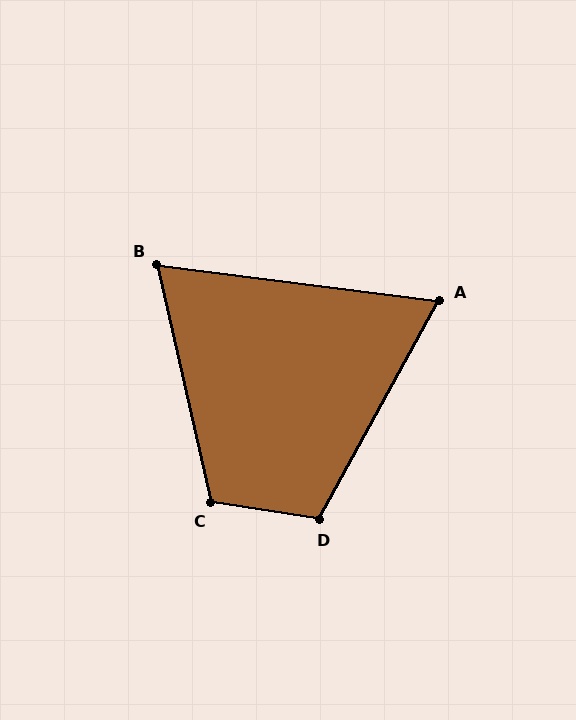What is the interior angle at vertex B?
Approximately 70 degrees (acute).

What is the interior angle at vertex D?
Approximately 110 degrees (obtuse).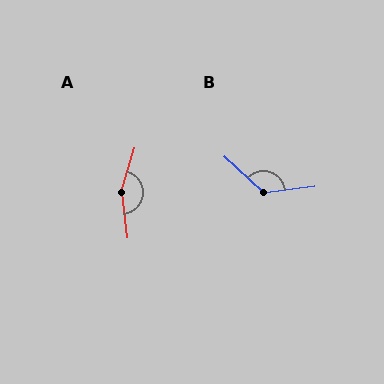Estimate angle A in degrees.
Approximately 156 degrees.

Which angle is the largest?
A, at approximately 156 degrees.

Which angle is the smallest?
B, at approximately 130 degrees.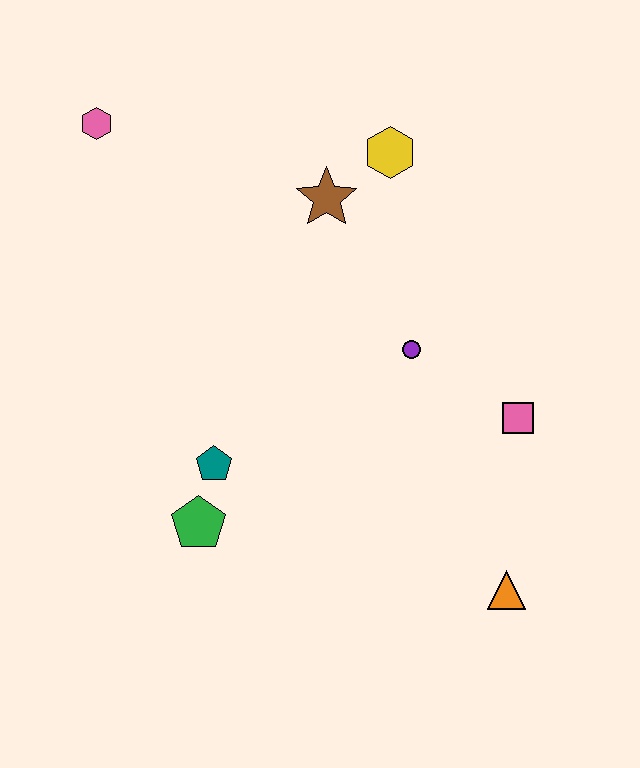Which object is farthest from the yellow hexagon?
The orange triangle is farthest from the yellow hexagon.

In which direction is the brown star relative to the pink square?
The brown star is above the pink square.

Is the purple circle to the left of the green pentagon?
No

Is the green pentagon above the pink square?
No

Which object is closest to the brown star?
The yellow hexagon is closest to the brown star.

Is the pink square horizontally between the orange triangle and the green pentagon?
No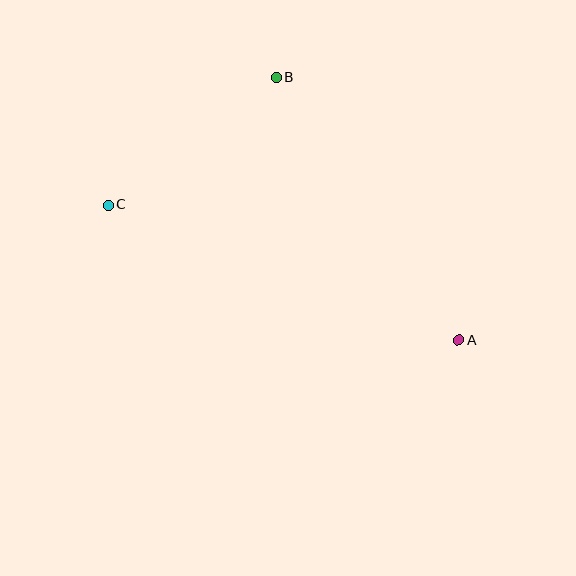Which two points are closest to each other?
Points B and C are closest to each other.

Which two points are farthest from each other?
Points A and C are farthest from each other.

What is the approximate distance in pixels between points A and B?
The distance between A and B is approximately 320 pixels.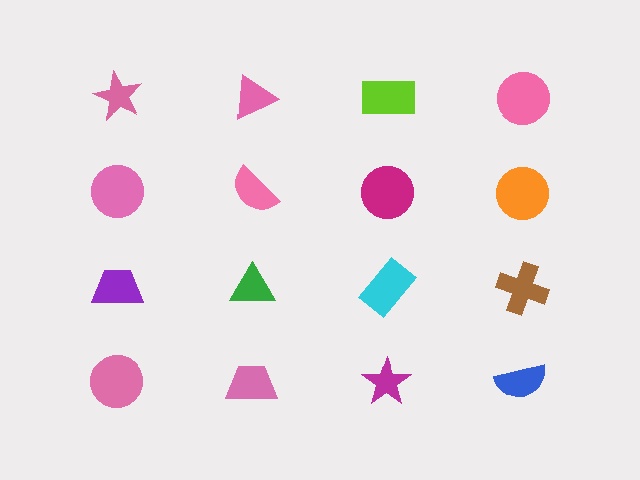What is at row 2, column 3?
A magenta circle.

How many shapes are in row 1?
4 shapes.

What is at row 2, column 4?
An orange circle.